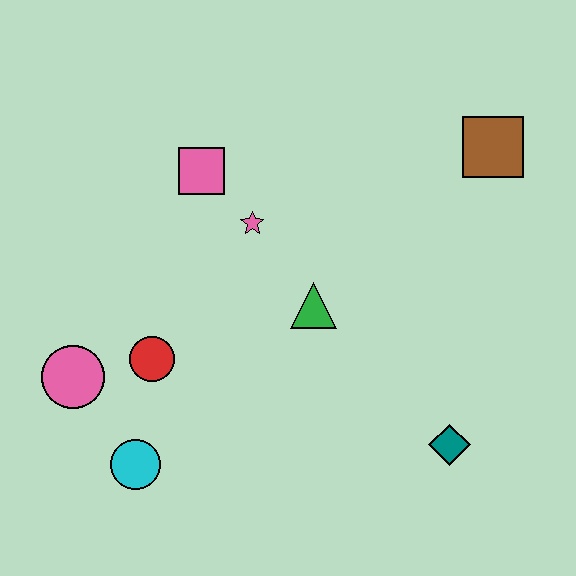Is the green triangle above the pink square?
No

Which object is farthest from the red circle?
The brown square is farthest from the red circle.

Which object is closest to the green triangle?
The pink star is closest to the green triangle.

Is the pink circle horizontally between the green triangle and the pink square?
No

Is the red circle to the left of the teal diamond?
Yes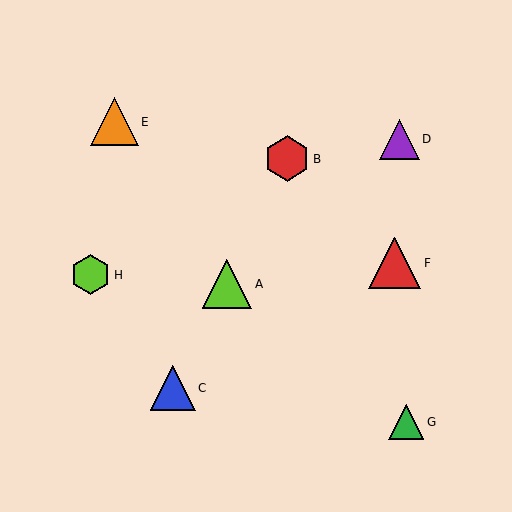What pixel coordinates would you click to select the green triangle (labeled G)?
Click at (406, 422) to select the green triangle G.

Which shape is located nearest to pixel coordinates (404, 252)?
The red triangle (labeled F) at (395, 263) is nearest to that location.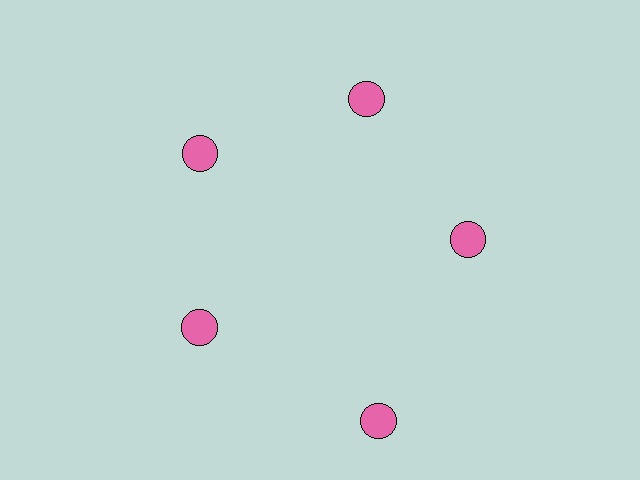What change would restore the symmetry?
The symmetry would be restored by moving it inward, back onto the ring so that all 5 circles sit at equal angles and equal distance from the center.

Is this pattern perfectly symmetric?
No. The 5 pink circles are arranged in a ring, but one element near the 5 o'clock position is pushed outward from the center, breaking the 5-fold rotational symmetry.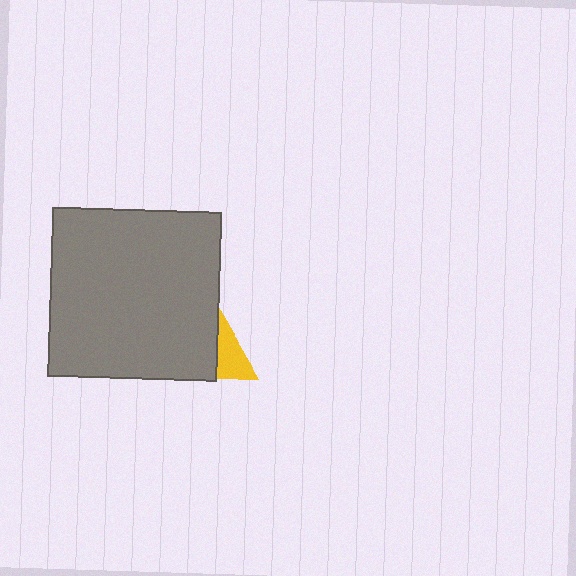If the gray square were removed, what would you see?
You would see the complete yellow triangle.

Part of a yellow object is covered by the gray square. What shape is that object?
It is a triangle.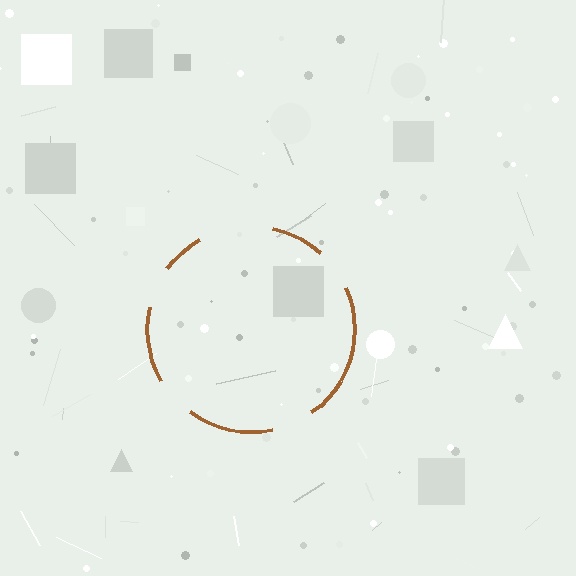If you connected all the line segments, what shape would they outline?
They would outline a circle.